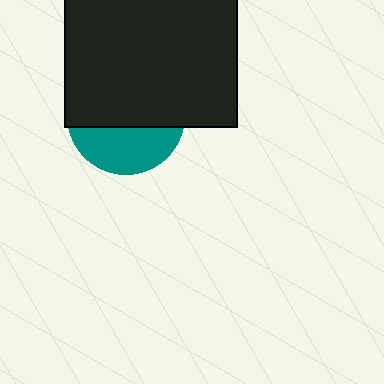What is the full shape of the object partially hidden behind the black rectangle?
The partially hidden object is a teal circle.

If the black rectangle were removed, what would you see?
You would see the complete teal circle.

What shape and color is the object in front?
The object in front is a black rectangle.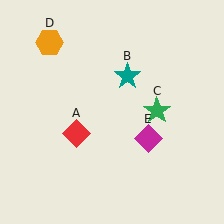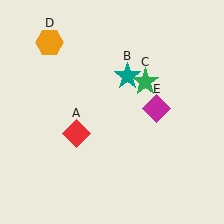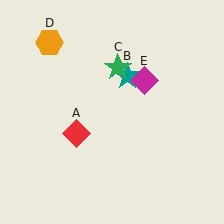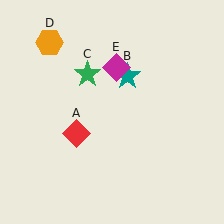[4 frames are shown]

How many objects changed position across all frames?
2 objects changed position: green star (object C), magenta diamond (object E).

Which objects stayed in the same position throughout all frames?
Red diamond (object A) and teal star (object B) and orange hexagon (object D) remained stationary.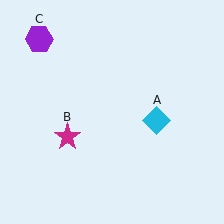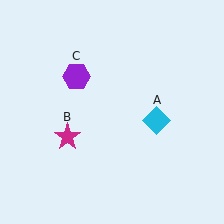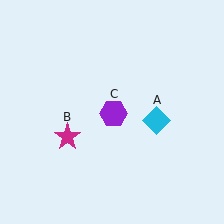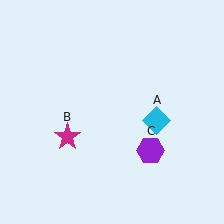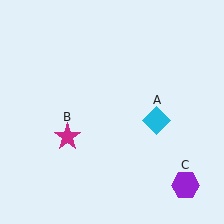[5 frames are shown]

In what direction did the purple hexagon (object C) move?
The purple hexagon (object C) moved down and to the right.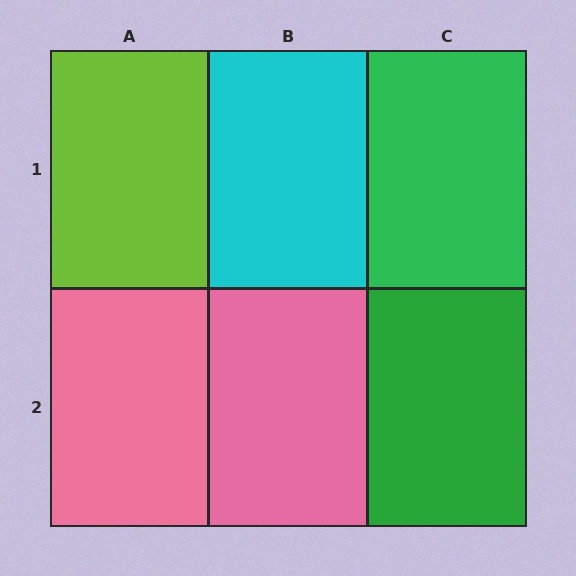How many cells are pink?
2 cells are pink.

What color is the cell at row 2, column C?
Green.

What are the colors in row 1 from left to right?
Lime, cyan, green.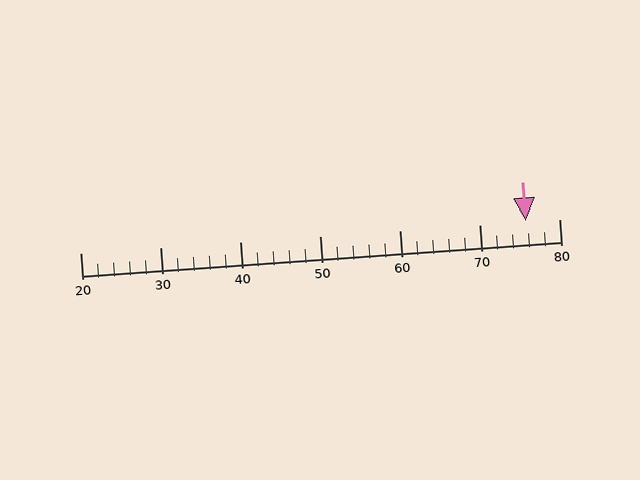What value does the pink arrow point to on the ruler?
The pink arrow points to approximately 76.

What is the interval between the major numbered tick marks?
The major tick marks are spaced 10 units apart.